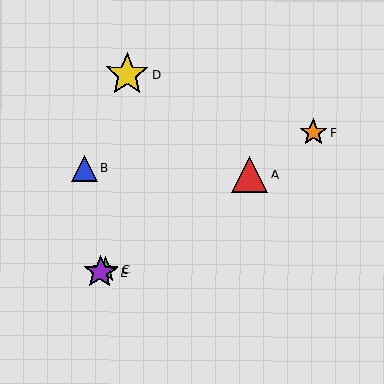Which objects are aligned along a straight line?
Objects A, C, E, F are aligned along a straight line.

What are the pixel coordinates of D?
Object D is at (127, 74).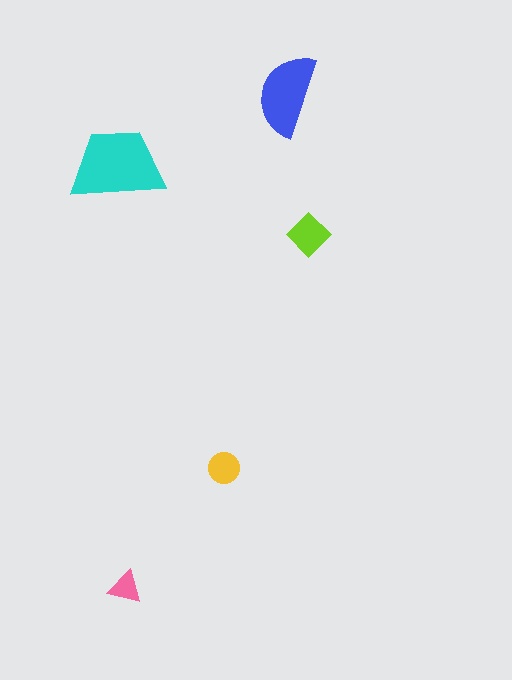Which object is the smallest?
The pink triangle.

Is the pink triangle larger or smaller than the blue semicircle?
Smaller.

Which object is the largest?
The cyan trapezoid.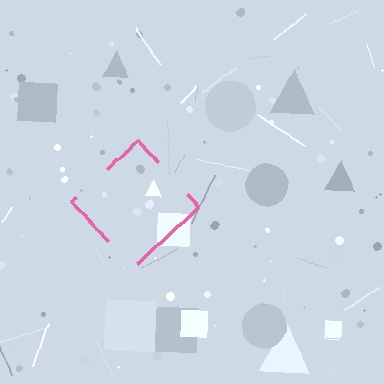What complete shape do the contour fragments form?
The contour fragments form a diamond.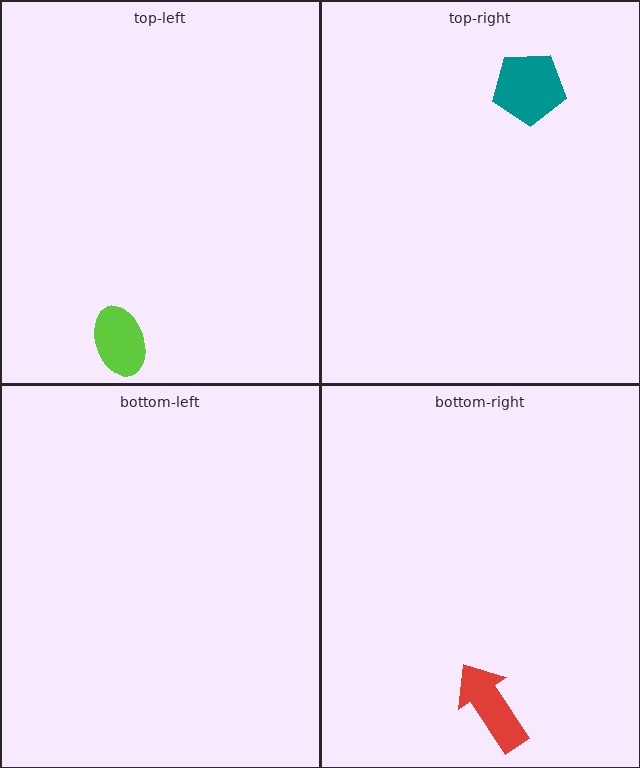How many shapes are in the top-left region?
1.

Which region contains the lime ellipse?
The top-left region.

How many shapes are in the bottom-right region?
1.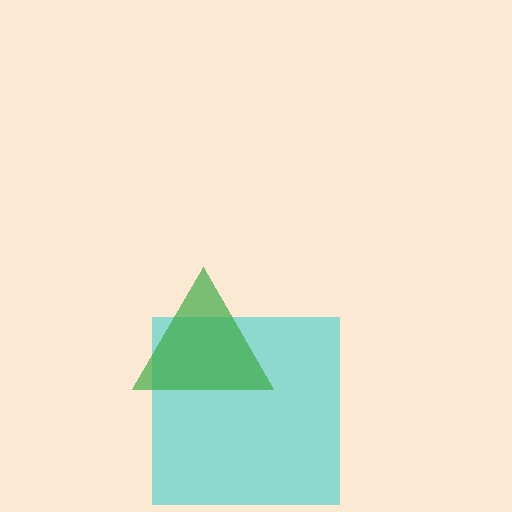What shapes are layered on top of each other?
The layered shapes are: a cyan square, a green triangle.